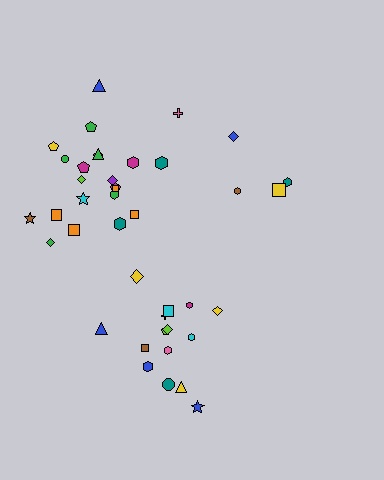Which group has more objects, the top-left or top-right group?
The top-left group.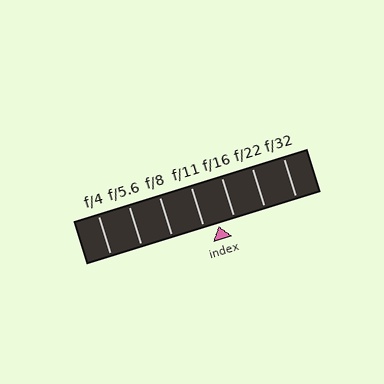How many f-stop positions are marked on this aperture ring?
There are 7 f-stop positions marked.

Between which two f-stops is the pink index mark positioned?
The index mark is between f/11 and f/16.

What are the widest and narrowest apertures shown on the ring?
The widest aperture shown is f/4 and the narrowest is f/32.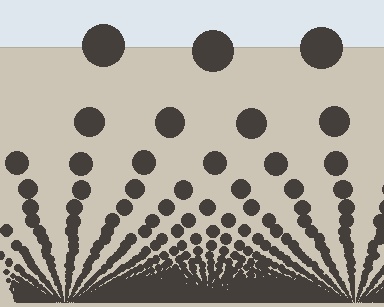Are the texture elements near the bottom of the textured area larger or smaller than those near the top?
Smaller. The gradient is inverted — elements near the bottom are smaller and denser.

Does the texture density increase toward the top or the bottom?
Density increases toward the bottom.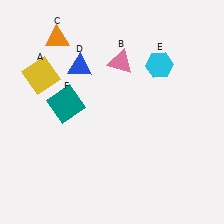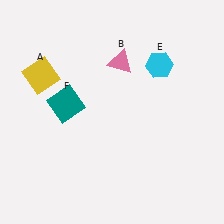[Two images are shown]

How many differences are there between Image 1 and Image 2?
There are 2 differences between the two images.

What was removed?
The blue triangle (D), the orange triangle (C) were removed in Image 2.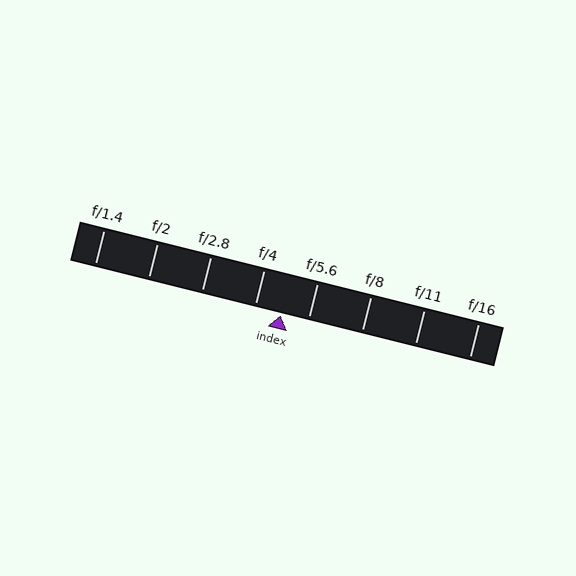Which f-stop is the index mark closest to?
The index mark is closest to f/4.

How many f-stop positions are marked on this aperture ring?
There are 8 f-stop positions marked.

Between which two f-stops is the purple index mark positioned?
The index mark is between f/4 and f/5.6.